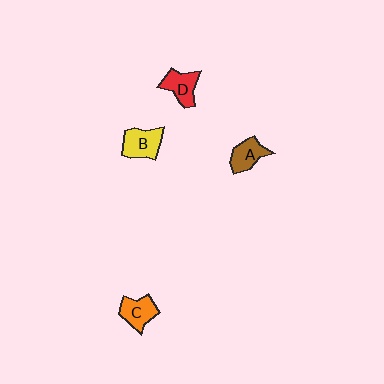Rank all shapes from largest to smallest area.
From largest to smallest: B (yellow), C (orange), D (red), A (brown).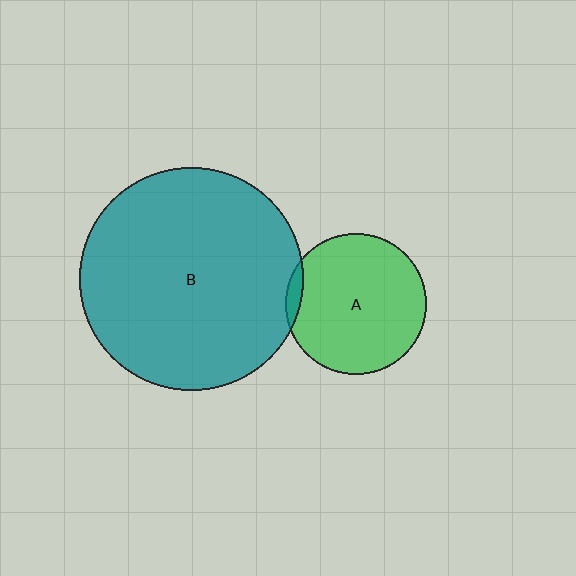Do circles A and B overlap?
Yes.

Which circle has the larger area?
Circle B (teal).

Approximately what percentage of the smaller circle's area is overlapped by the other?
Approximately 5%.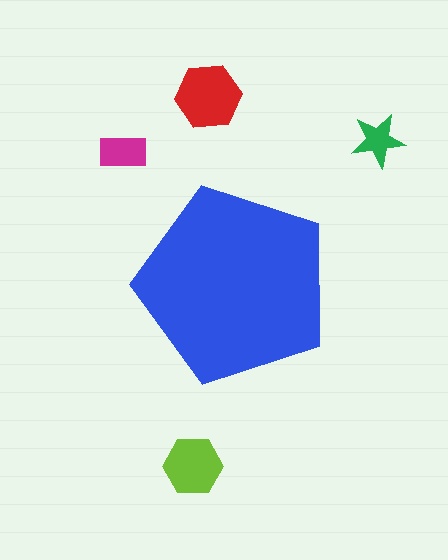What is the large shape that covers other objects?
A blue pentagon.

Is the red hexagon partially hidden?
No, the red hexagon is fully visible.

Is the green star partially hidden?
No, the green star is fully visible.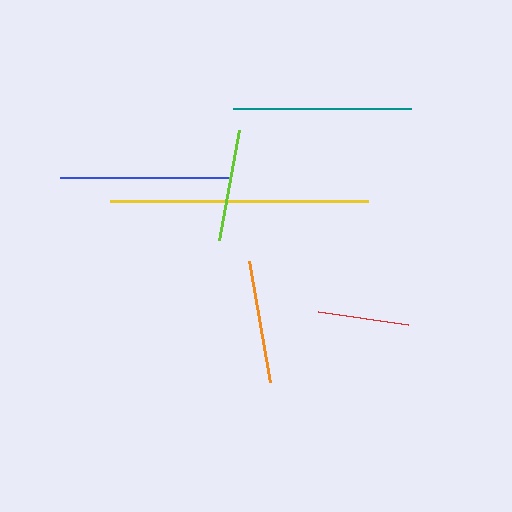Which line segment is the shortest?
The red line is the shortest at approximately 91 pixels.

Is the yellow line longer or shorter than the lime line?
The yellow line is longer than the lime line.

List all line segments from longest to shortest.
From longest to shortest: yellow, teal, blue, orange, lime, red.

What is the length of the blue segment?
The blue segment is approximately 169 pixels long.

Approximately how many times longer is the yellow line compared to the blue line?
The yellow line is approximately 1.5 times the length of the blue line.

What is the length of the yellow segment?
The yellow segment is approximately 258 pixels long.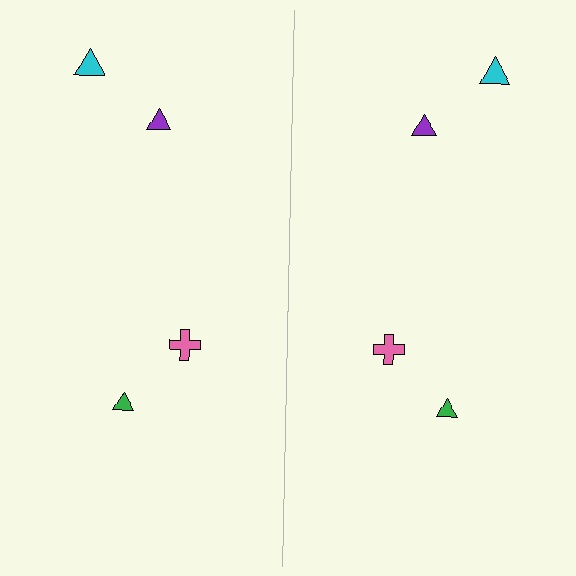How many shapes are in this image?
There are 8 shapes in this image.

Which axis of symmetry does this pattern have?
The pattern has a vertical axis of symmetry running through the center of the image.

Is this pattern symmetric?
Yes, this pattern has bilateral (reflection) symmetry.